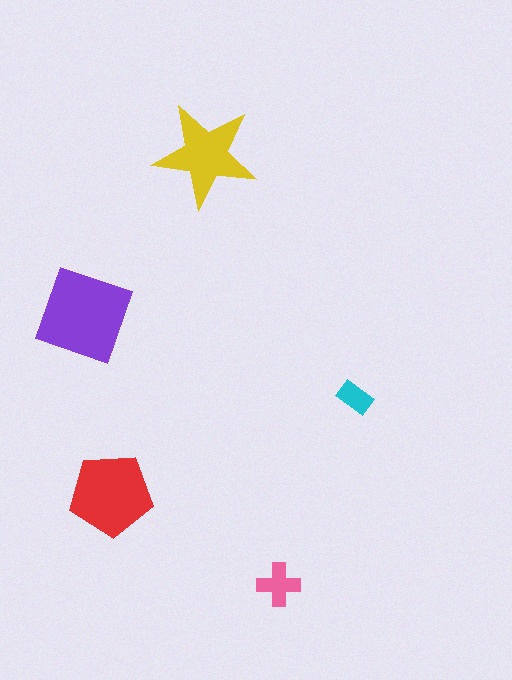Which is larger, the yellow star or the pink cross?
The yellow star.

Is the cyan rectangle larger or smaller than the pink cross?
Smaller.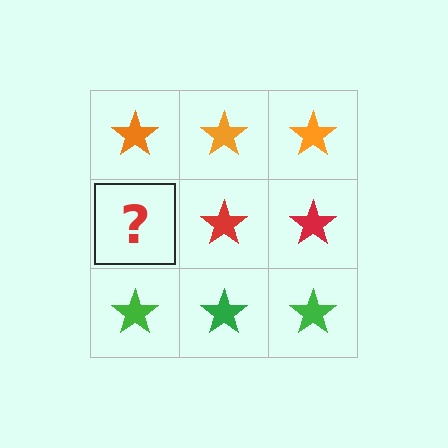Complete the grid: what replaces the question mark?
The question mark should be replaced with a red star.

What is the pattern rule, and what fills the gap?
The rule is that each row has a consistent color. The gap should be filled with a red star.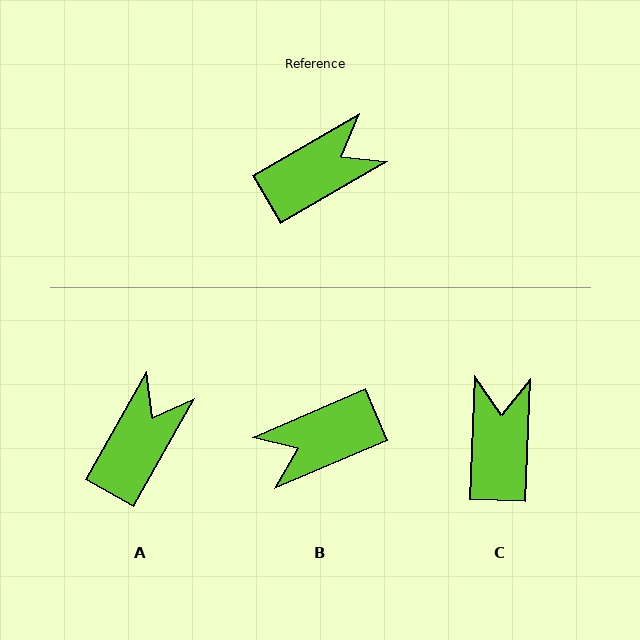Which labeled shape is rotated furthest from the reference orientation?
B, about 173 degrees away.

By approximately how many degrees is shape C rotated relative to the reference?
Approximately 57 degrees counter-clockwise.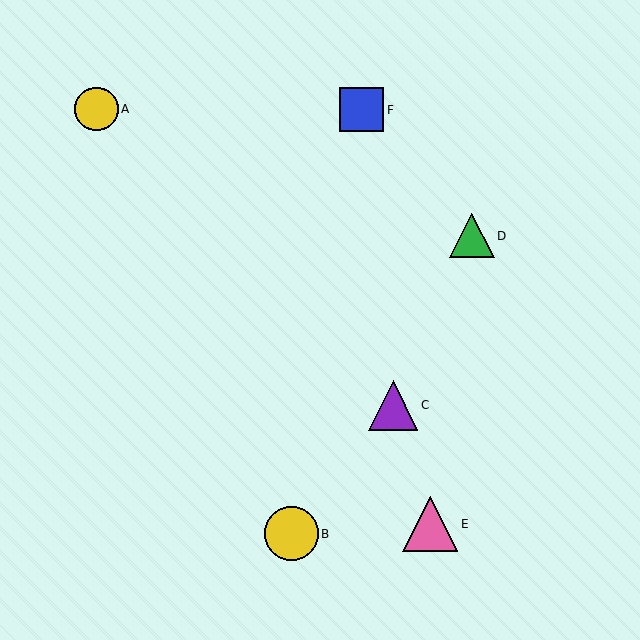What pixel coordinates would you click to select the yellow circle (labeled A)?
Click at (97, 109) to select the yellow circle A.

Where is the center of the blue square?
The center of the blue square is at (362, 110).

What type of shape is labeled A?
Shape A is a yellow circle.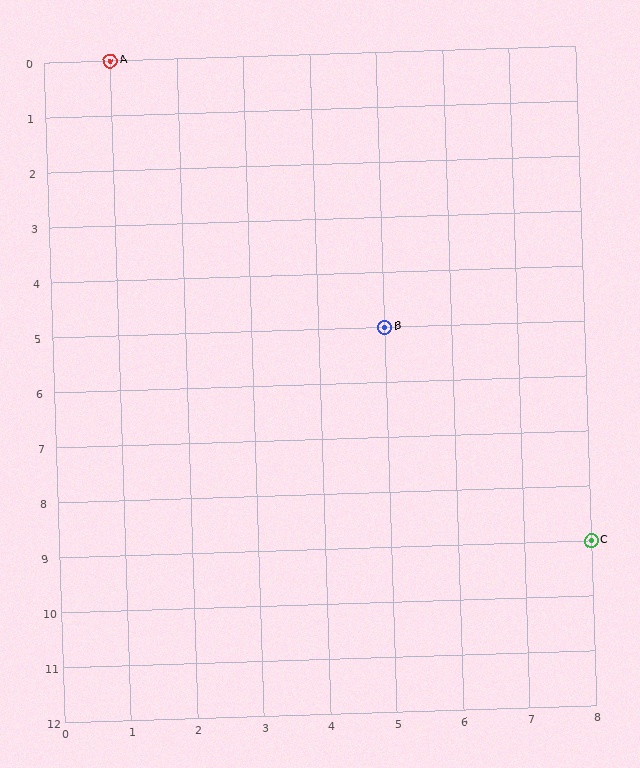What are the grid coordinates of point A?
Point A is at grid coordinates (1, 0).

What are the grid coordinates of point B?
Point B is at grid coordinates (5, 5).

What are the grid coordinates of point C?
Point C is at grid coordinates (8, 9).